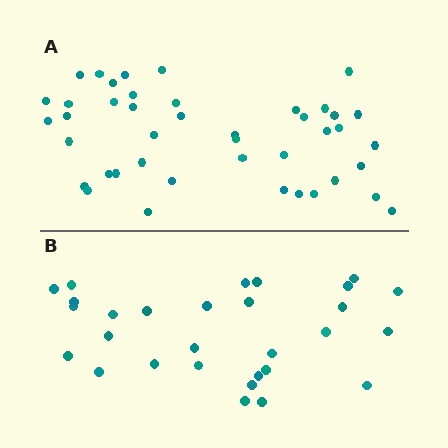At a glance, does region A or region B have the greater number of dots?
Region A (the top region) has more dots.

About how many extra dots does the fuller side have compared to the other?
Region A has approximately 15 more dots than region B.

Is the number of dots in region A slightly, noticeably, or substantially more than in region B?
Region A has substantially more. The ratio is roughly 1.5 to 1.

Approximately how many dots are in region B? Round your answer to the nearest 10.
About 30 dots. (The exact count is 29, which rounds to 30.)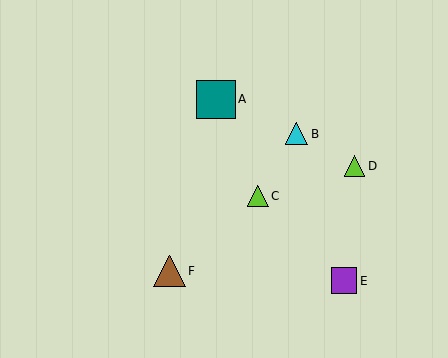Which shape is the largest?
The teal square (labeled A) is the largest.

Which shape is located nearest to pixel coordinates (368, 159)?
The lime triangle (labeled D) at (355, 166) is nearest to that location.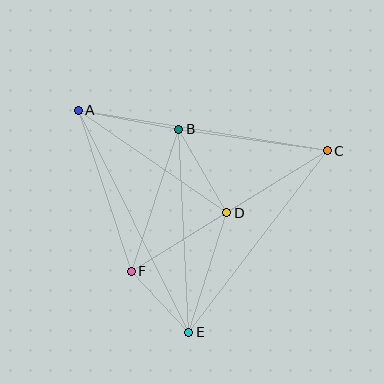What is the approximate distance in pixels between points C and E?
The distance between C and E is approximately 229 pixels.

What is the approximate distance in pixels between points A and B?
The distance between A and B is approximately 102 pixels.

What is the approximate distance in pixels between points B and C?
The distance between B and C is approximately 150 pixels.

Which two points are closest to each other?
Points E and F are closest to each other.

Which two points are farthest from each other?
Points A and C are farthest from each other.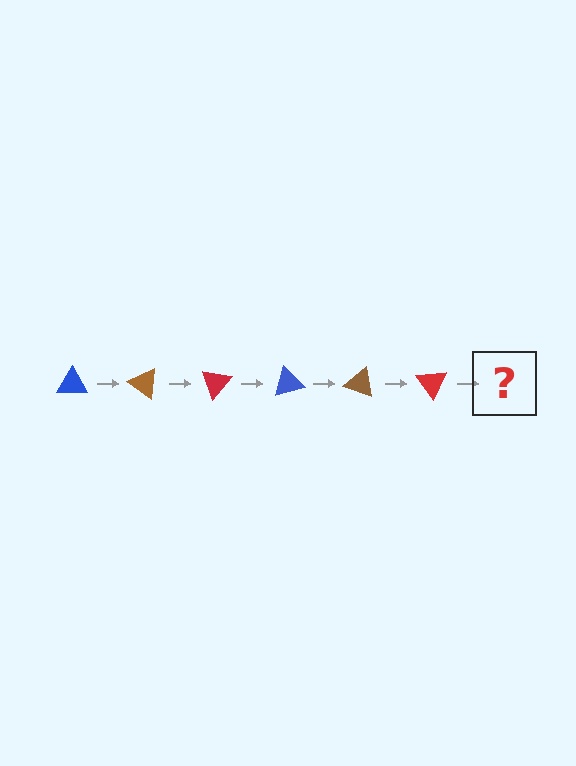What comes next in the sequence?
The next element should be a blue triangle, rotated 210 degrees from the start.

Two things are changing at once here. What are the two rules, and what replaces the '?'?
The two rules are that it rotates 35 degrees each step and the color cycles through blue, brown, and red. The '?' should be a blue triangle, rotated 210 degrees from the start.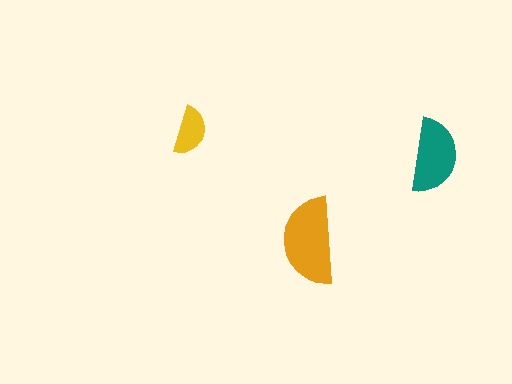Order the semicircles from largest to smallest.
the orange one, the teal one, the yellow one.